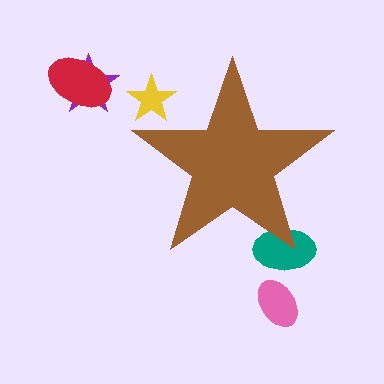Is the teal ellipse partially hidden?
Yes, the teal ellipse is partially hidden behind the brown star.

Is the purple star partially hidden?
No, the purple star is fully visible.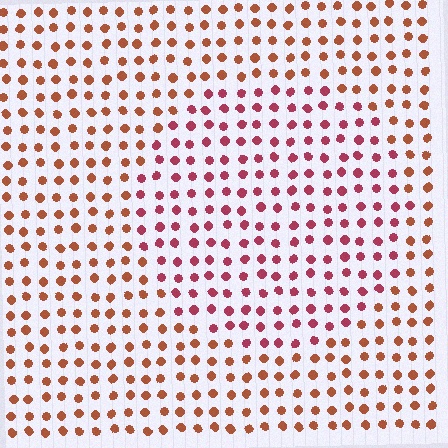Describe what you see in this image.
The image is filled with small brown elements in a uniform arrangement. A circle-shaped region is visible where the elements are tinted to a slightly different hue, forming a subtle color boundary.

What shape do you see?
I see a circle.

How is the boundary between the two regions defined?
The boundary is defined purely by a slight shift in hue (about 33 degrees). Spacing, size, and orientation are identical on both sides.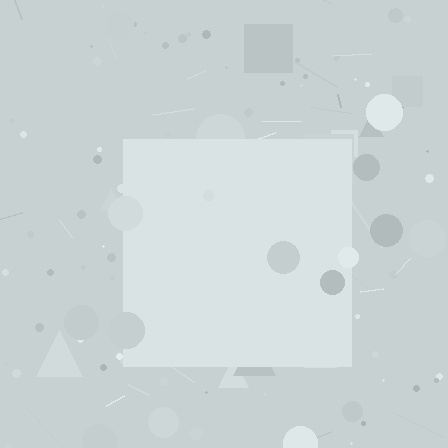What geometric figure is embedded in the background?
A square is embedded in the background.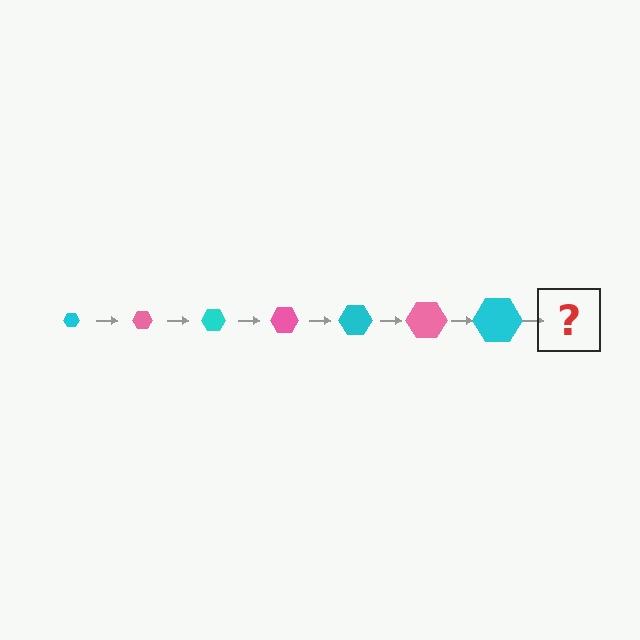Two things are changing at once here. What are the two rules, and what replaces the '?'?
The two rules are that the hexagon grows larger each step and the color cycles through cyan and pink. The '?' should be a pink hexagon, larger than the previous one.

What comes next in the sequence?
The next element should be a pink hexagon, larger than the previous one.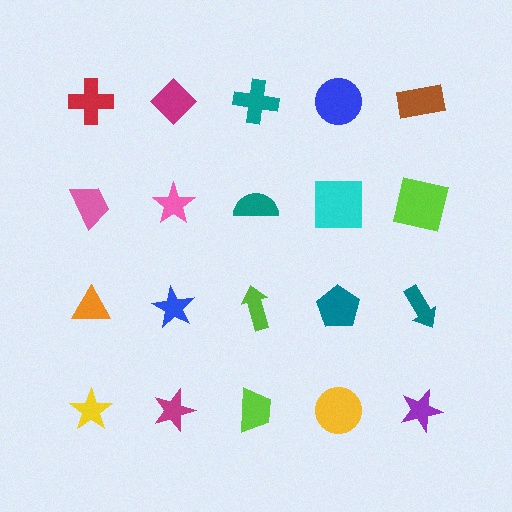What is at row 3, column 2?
A blue star.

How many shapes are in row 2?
5 shapes.